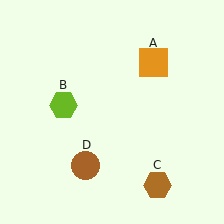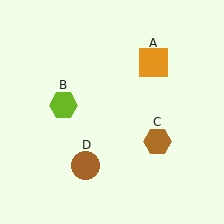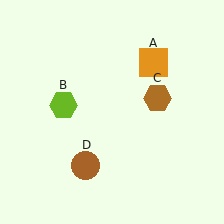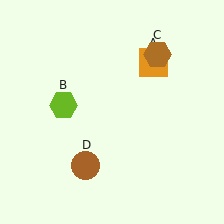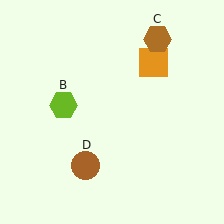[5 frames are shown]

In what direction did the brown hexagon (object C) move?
The brown hexagon (object C) moved up.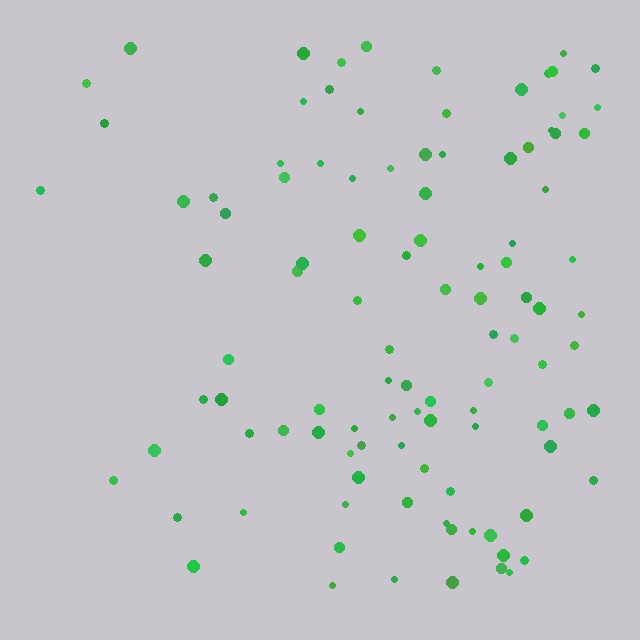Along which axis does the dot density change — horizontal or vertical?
Horizontal.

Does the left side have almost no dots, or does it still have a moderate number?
Still a moderate number, just noticeably fewer than the right.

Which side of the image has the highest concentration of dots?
The right.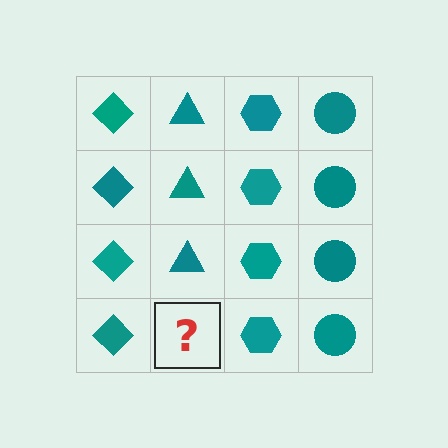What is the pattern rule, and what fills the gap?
The rule is that each column has a consistent shape. The gap should be filled with a teal triangle.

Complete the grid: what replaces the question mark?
The question mark should be replaced with a teal triangle.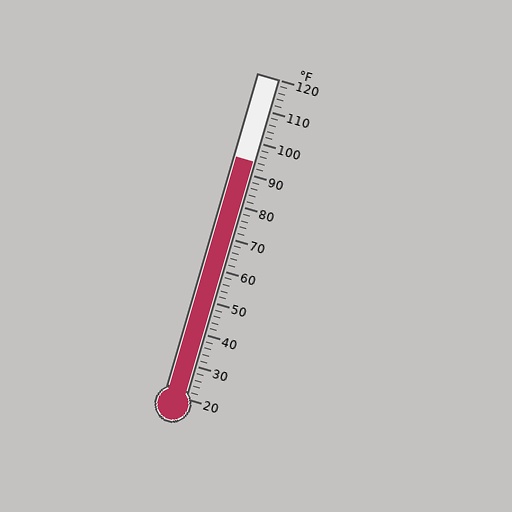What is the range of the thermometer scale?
The thermometer scale ranges from 20°F to 120°F.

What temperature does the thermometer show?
The thermometer shows approximately 94°F.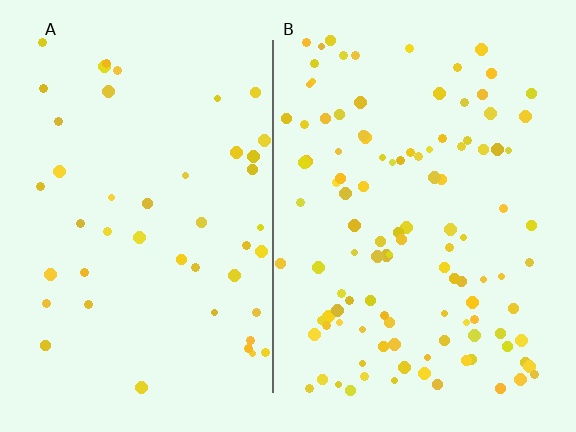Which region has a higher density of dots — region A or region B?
B (the right).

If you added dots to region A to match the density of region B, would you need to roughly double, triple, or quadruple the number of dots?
Approximately double.